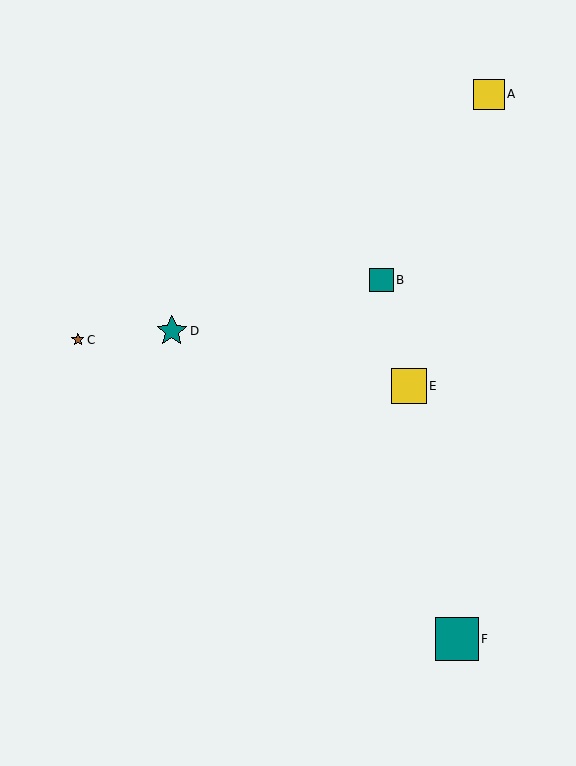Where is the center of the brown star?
The center of the brown star is at (78, 340).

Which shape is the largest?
The teal square (labeled F) is the largest.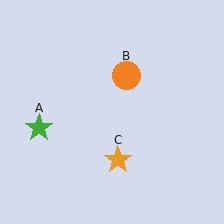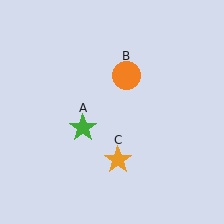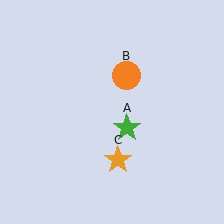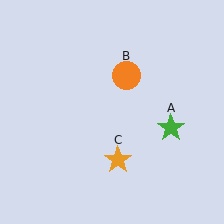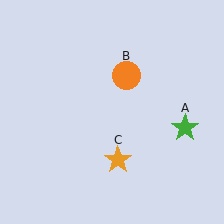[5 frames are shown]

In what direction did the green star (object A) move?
The green star (object A) moved right.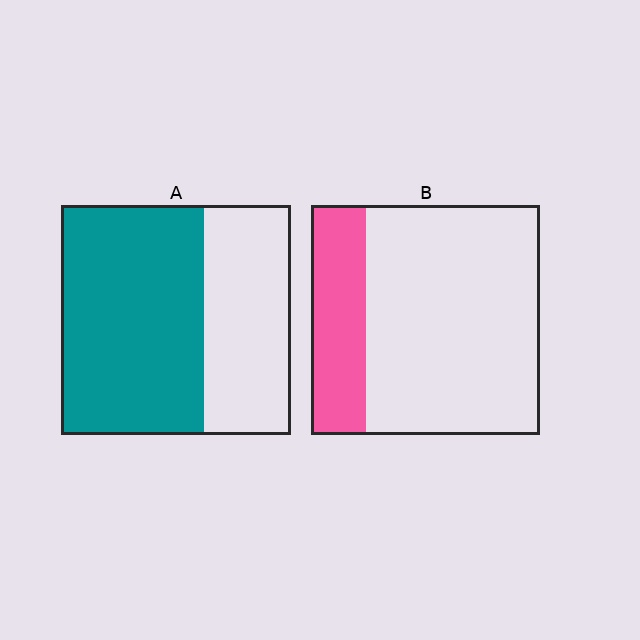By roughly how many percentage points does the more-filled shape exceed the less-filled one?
By roughly 40 percentage points (A over B).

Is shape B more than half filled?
No.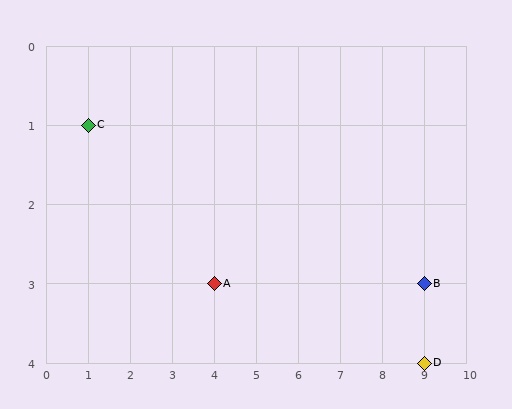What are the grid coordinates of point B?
Point B is at grid coordinates (9, 3).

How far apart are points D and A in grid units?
Points D and A are 5 columns and 1 row apart (about 5.1 grid units diagonally).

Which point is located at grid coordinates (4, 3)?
Point A is at (4, 3).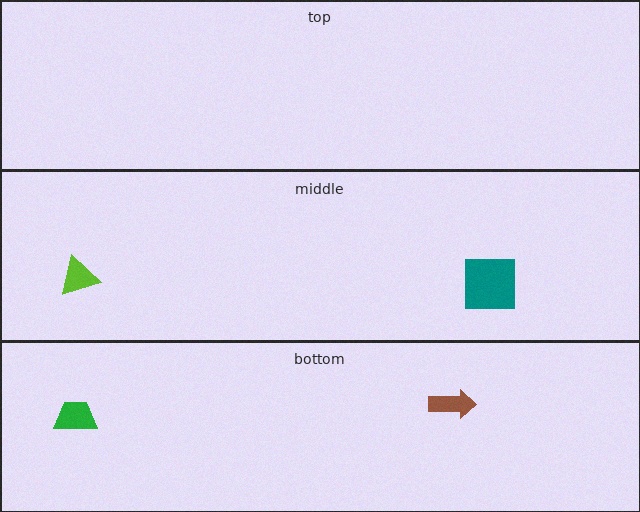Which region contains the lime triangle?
The middle region.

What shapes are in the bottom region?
The green trapezoid, the brown arrow.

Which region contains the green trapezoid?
The bottom region.